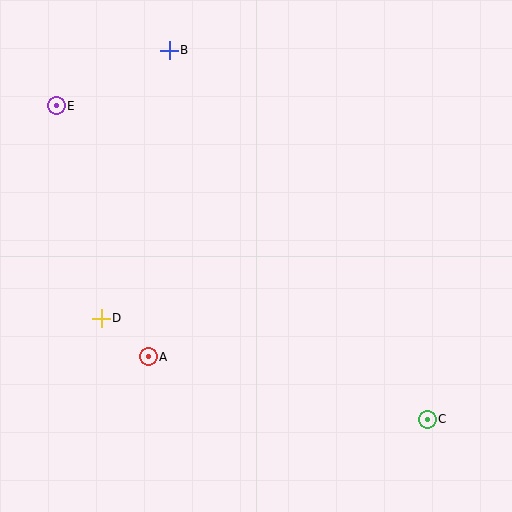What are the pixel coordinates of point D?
Point D is at (101, 318).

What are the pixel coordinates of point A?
Point A is at (148, 357).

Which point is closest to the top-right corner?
Point B is closest to the top-right corner.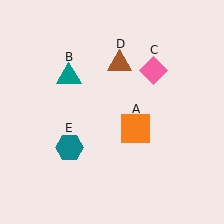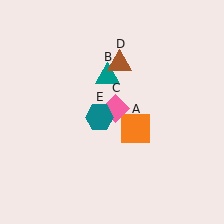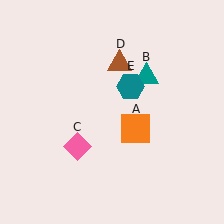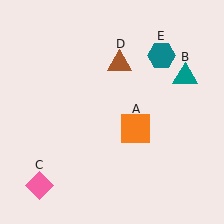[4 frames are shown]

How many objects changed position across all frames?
3 objects changed position: teal triangle (object B), pink diamond (object C), teal hexagon (object E).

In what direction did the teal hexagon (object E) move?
The teal hexagon (object E) moved up and to the right.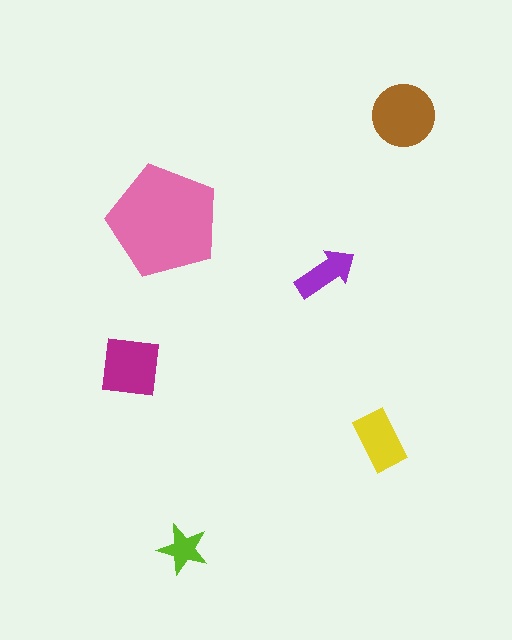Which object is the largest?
The pink pentagon.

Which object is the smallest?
The lime star.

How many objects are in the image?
There are 6 objects in the image.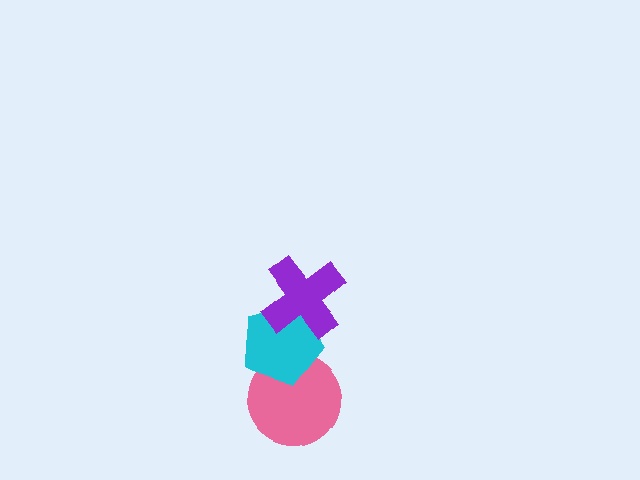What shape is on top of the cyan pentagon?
The purple cross is on top of the cyan pentagon.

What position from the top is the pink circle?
The pink circle is 3rd from the top.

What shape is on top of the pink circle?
The cyan pentagon is on top of the pink circle.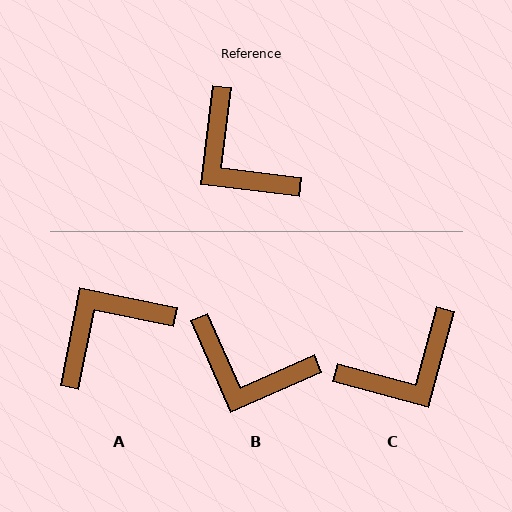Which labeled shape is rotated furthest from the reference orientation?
A, about 94 degrees away.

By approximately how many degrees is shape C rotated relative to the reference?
Approximately 82 degrees counter-clockwise.